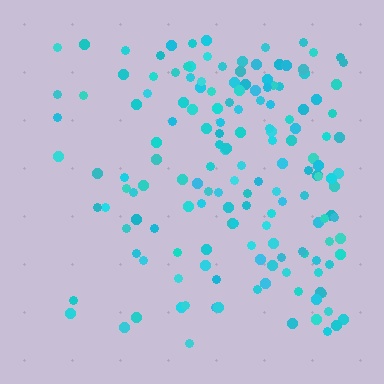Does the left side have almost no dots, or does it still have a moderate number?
Still a moderate number, just noticeably fewer than the right.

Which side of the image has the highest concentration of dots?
The right.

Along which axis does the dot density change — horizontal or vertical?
Horizontal.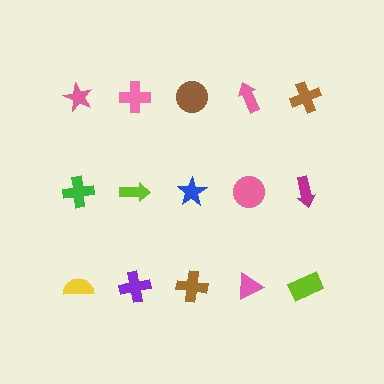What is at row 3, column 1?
A yellow semicircle.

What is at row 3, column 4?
A pink triangle.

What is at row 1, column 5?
A brown cross.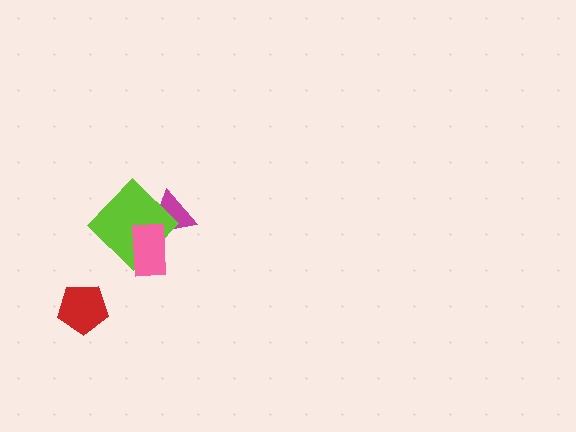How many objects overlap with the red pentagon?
0 objects overlap with the red pentagon.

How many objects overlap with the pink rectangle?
2 objects overlap with the pink rectangle.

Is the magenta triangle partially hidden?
Yes, it is partially covered by another shape.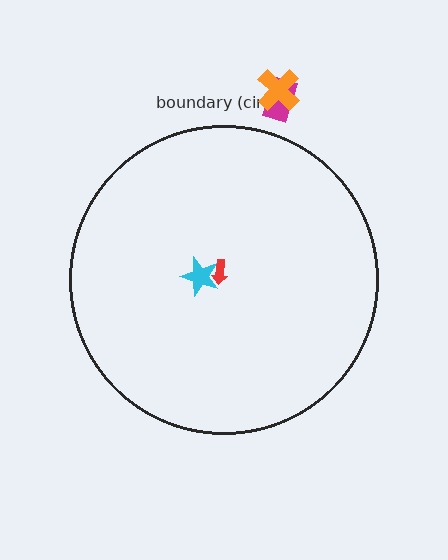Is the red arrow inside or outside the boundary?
Inside.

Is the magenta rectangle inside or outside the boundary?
Outside.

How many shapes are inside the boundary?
2 inside, 2 outside.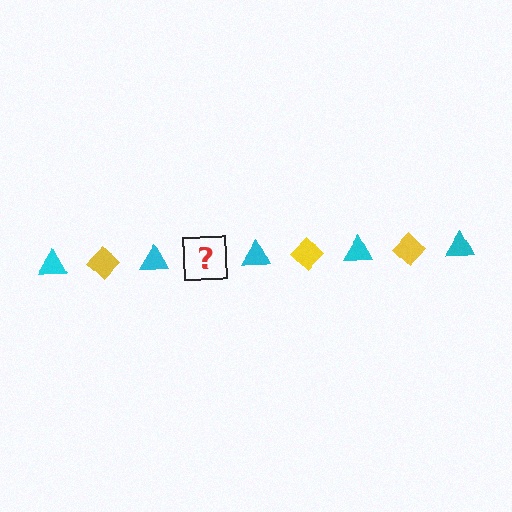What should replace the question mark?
The question mark should be replaced with a yellow diamond.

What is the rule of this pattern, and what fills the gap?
The rule is that the pattern alternates between cyan triangle and yellow diamond. The gap should be filled with a yellow diamond.